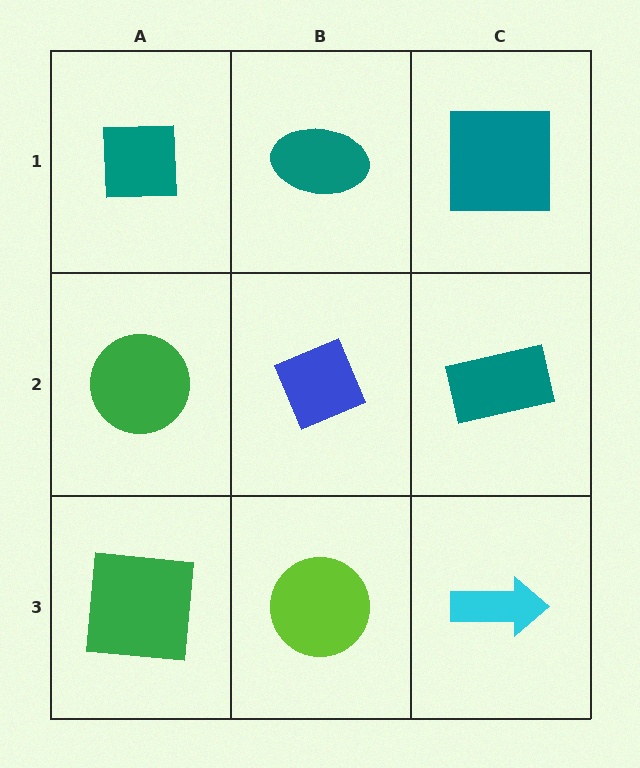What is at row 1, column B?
A teal ellipse.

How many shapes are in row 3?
3 shapes.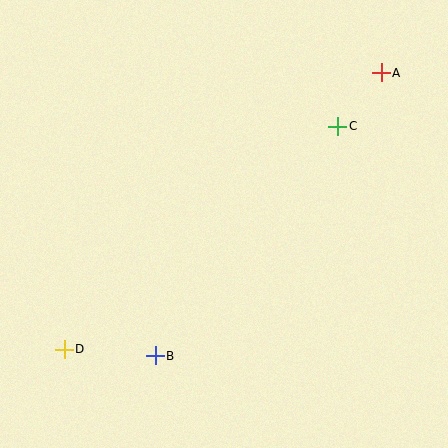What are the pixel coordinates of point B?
Point B is at (155, 356).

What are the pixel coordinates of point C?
Point C is at (338, 126).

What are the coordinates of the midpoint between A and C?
The midpoint between A and C is at (360, 100).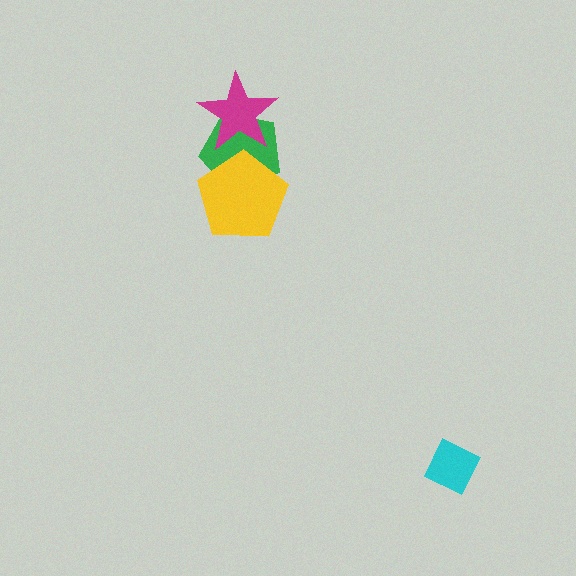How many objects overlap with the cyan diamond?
0 objects overlap with the cyan diamond.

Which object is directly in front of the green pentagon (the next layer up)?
The magenta star is directly in front of the green pentagon.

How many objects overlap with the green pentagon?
2 objects overlap with the green pentagon.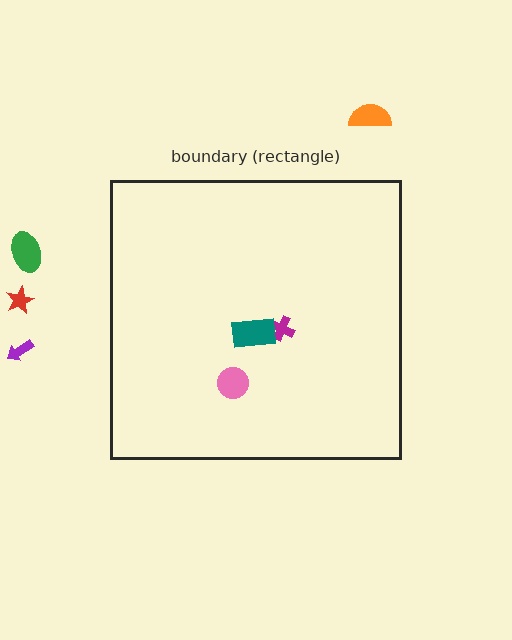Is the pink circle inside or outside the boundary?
Inside.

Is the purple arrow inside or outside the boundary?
Outside.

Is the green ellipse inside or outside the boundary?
Outside.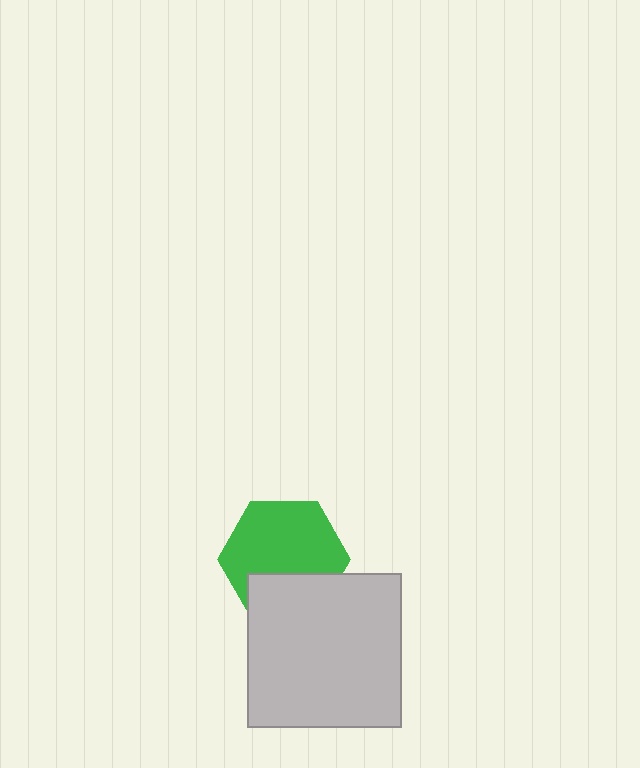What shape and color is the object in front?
The object in front is a light gray square.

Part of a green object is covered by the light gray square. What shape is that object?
It is a hexagon.